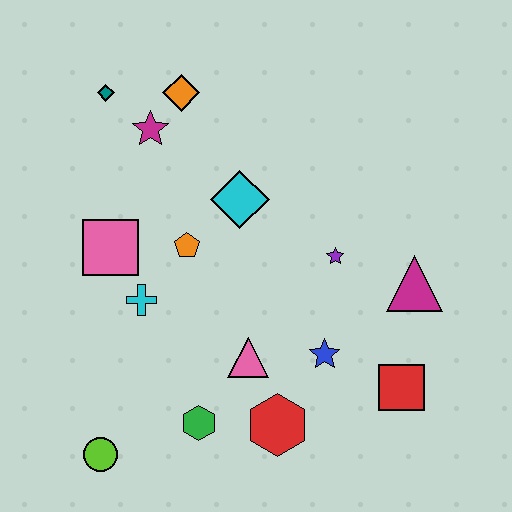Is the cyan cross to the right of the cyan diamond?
No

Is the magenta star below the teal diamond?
Yes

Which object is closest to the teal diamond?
The magenta star is closest to the teal diamond.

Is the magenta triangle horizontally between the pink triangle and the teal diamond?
No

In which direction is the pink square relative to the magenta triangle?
The pink square is to the left of the magenta triangle.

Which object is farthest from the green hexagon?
The teal diamond is farthest from the green hexagon.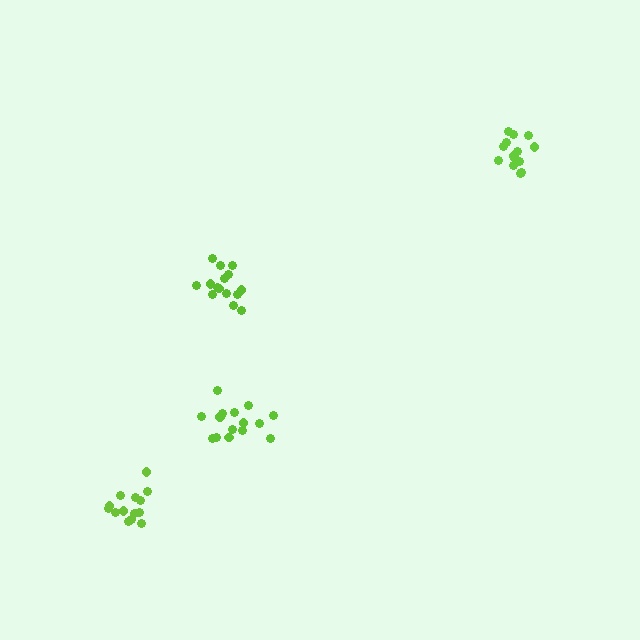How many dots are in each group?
Group 1: 15 dots, Group 2: 14 dots, Group 3: 15 dots, Group 4: 14 dots (58 total).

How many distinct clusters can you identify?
There are 4 distinct clusters.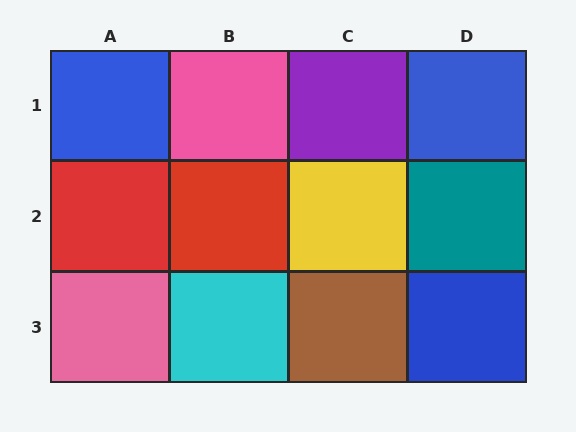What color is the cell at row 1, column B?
Pink.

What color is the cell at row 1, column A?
Blue.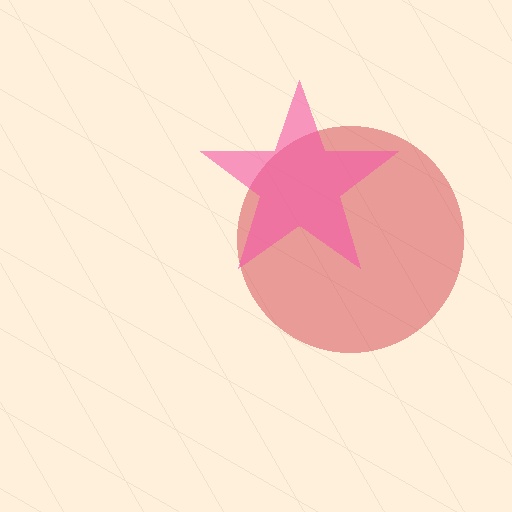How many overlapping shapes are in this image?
There are 2 overlapping shapes in the image.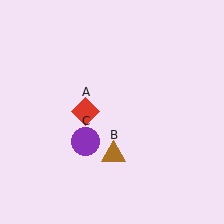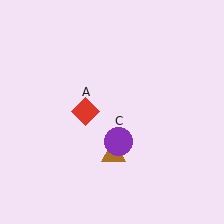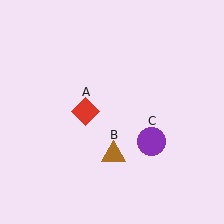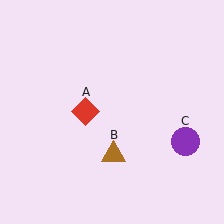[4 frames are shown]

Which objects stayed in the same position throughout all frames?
Red diamond (object A) and brown triangle (object B) remained stationary.